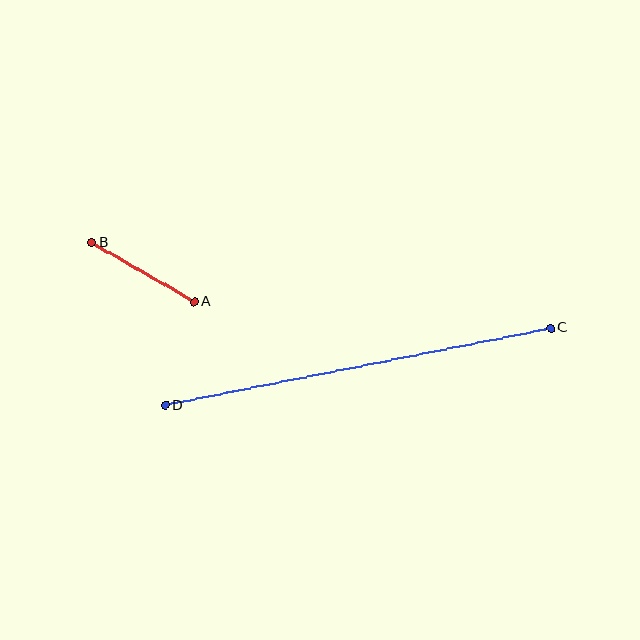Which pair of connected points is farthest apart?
Points C and D are farthest apart.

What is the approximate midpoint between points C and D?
The midpoint is at approximately (358, 367) pixels.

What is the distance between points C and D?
The distance is approximately 393 pixels.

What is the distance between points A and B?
The distance is approximately 119 pixels.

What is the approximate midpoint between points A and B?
The midpoint is at approximately (143, 272) pixels.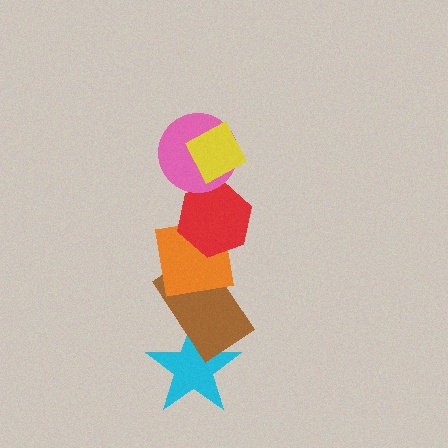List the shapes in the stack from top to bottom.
From top to bottom: the yellow diamond, the pink circle, the red hexagon, the orange square, the brown rectangle, the cyan star.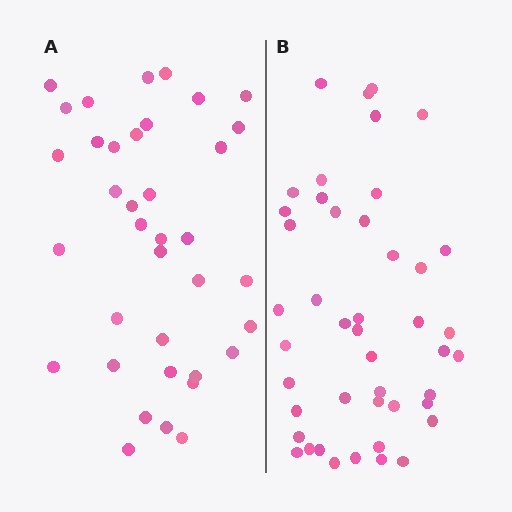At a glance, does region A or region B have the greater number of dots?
Region B (the right region) has more dots.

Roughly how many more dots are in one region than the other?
Region B has roughly 8 or so more dots than region A.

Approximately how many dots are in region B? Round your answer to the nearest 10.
About 40 dots. (The exact count is 45, which rounds to 40.)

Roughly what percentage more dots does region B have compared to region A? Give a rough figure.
About 20% more.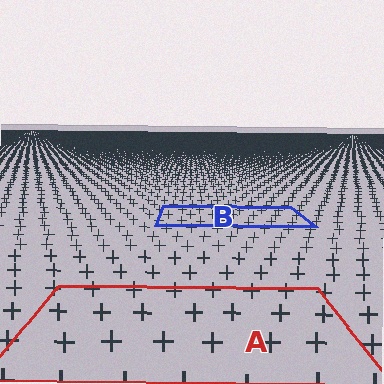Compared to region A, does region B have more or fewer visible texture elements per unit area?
Region B has more texture elements per unit area — they are packed more densely because it is farther away.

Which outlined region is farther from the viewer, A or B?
Region B is farther from the viewer — the texture elements inside it appear smaller and more densely packed.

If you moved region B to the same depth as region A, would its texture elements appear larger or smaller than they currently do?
They would appear larger. At a closer depth, the same texture elements are projected at a bigger on-screen size.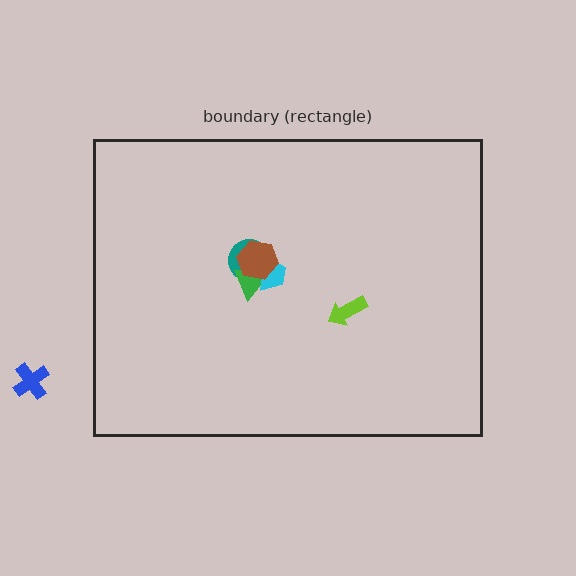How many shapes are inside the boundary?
5 inside, 1 outside.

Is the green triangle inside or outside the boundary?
Inside.